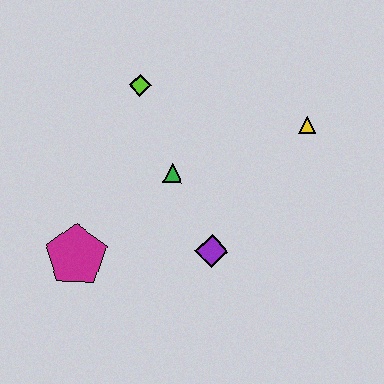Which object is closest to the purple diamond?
The green triangle is closest to the purple diamond.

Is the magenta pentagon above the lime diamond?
No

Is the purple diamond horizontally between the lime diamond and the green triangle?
No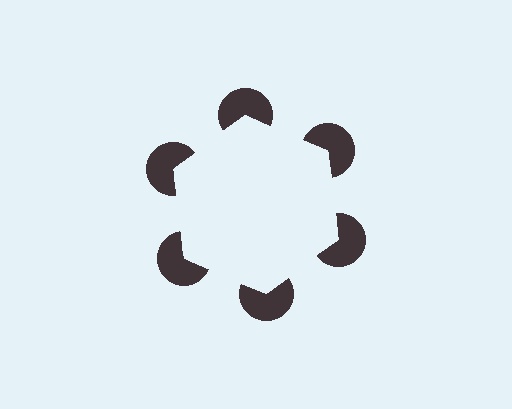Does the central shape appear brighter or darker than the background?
It typically appears slightly brighter than the background, even though no actual brightness change is drawn.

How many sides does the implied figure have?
6 sides.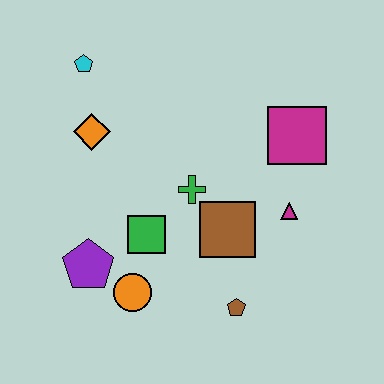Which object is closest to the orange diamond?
The cyan pentagon is closest to the orange diamond.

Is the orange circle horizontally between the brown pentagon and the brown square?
No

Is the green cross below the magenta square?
Yes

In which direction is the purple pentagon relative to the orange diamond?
The purple pentagon is below the orange diamond.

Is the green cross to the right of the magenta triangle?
No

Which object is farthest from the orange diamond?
The brown pentagon is farthest from the orange diamond.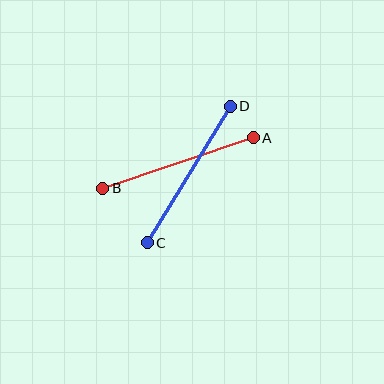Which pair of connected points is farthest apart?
Points C and D are farthest apart.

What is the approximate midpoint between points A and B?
The midpoint is at approximately (178, 163) pixels.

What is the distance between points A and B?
The distance is approximately 159 pixels.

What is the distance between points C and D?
The distance is approximately 160 pixels.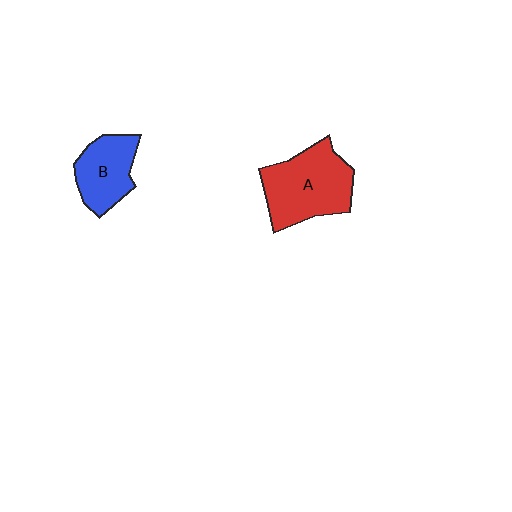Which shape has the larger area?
Shape A (red).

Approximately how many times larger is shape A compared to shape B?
Approximately 1.5 times.